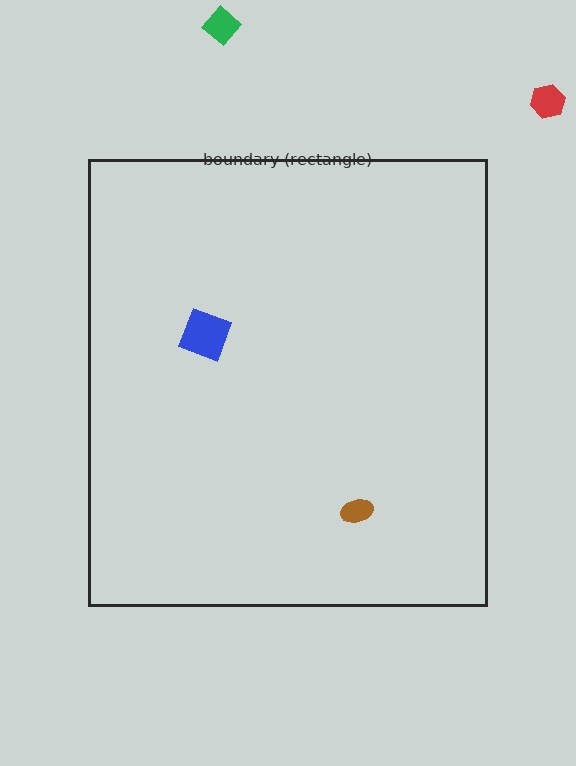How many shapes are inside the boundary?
2 inside, 2 outside.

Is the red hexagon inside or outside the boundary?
Outside.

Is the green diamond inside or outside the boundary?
Outside.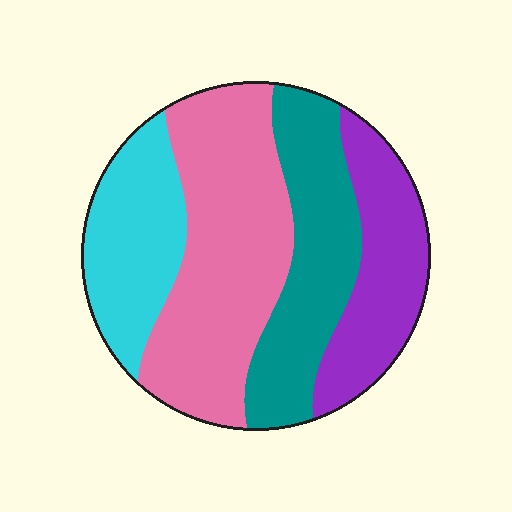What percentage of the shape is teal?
Teal covers 24% of the shape.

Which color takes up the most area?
Pink, at roughly 35%.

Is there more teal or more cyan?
Teal.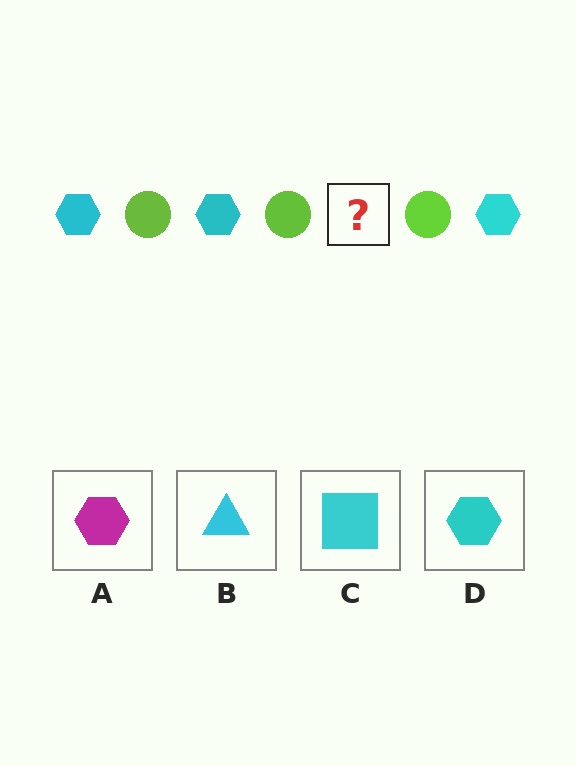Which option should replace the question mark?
Option D.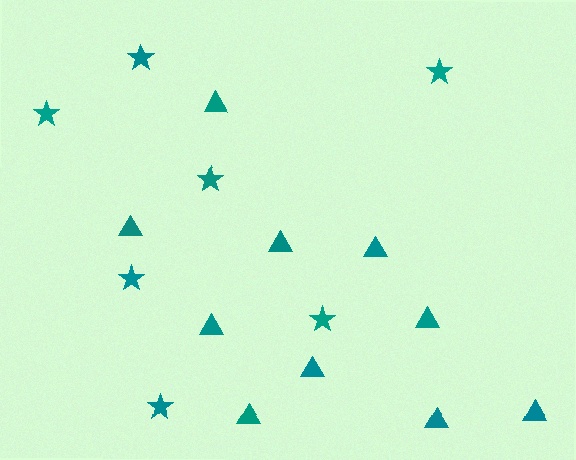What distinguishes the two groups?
There are 2 groups: one group of stars (7) and one group of triangles (10).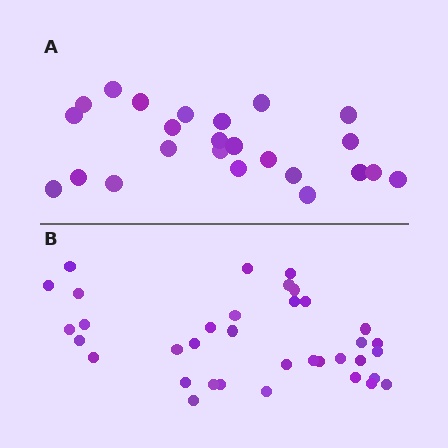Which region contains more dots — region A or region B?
Region B (the bottom region) has more dots.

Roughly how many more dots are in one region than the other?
Region B has roughly 12 or so more dots than region A.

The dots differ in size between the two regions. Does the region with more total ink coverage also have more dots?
No. Region A has more total ink coverage because its dots are larger, but region B actually contains more individual dots. Total area can be misleading — the number of items is what matters here.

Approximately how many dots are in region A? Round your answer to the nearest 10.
About 20 dots. (The exact count is 24, which rounds to 20.)